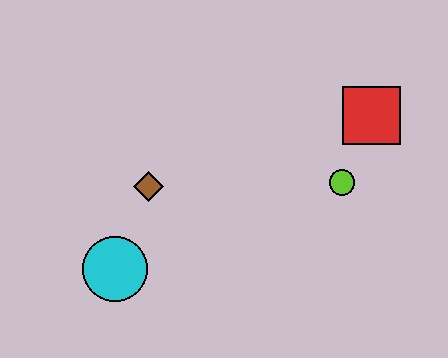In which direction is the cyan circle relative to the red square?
The cyan circle is to the left of the red square.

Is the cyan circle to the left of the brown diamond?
Yes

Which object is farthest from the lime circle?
The cyan circle is farthest from the lime circle.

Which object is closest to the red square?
The lime circle is closest to the red square.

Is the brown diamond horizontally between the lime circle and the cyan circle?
Yes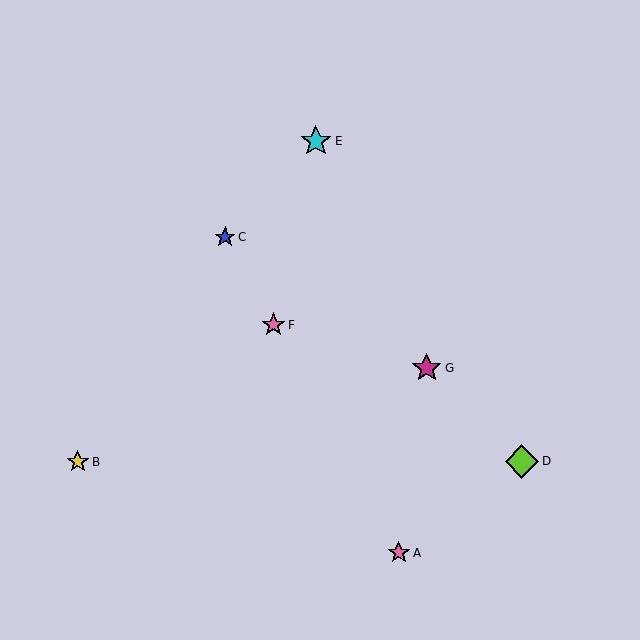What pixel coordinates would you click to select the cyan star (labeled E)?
Click at (316, 141) to select the cyan star E.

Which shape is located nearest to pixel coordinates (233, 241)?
The blue star (labeled C) at (225, 237) is nearest to that location.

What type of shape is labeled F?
Shape F is a pink star.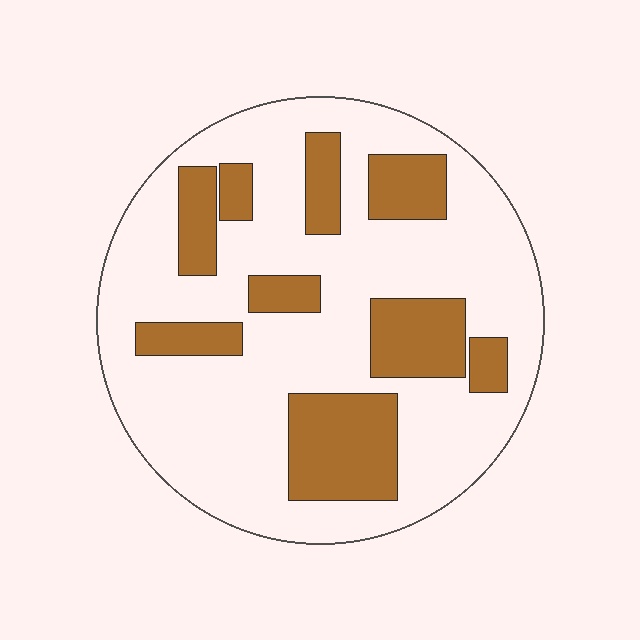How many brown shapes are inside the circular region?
9.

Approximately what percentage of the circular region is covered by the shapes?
Approximately 25%.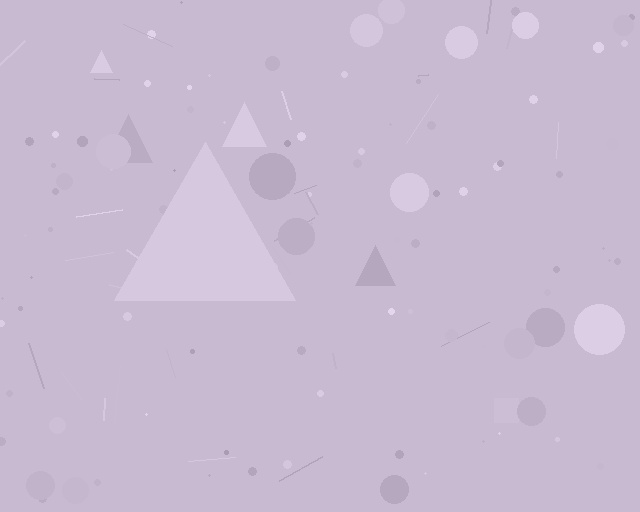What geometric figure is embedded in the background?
A triangle is embedded in the background.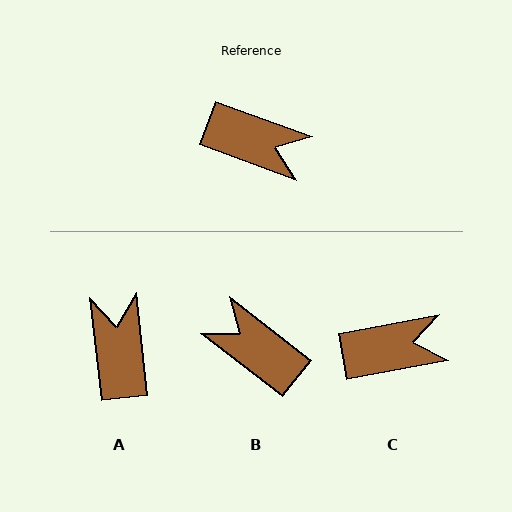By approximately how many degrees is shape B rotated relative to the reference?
Approximately 162 degrees counter-clockwise.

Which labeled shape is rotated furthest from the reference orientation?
B, about 162 degrees away.